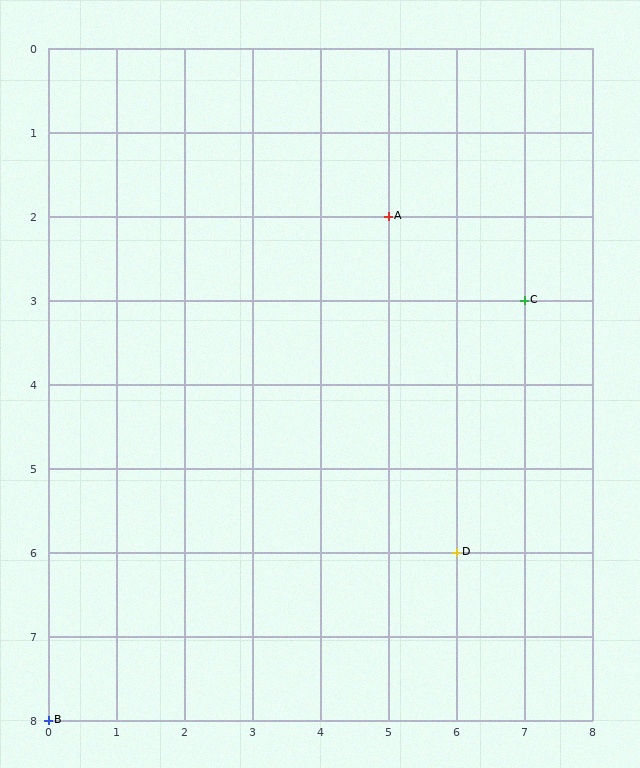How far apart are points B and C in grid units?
Points B and C are 7 columns and 5 rows apart (about 8.6 grid units diagonally).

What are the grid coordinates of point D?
Point D is at grid coordinates (6, 6).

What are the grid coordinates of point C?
Point C is at grid coordinates (7, 3).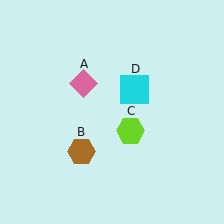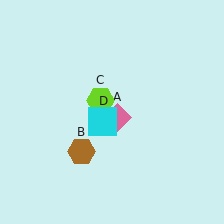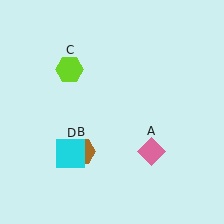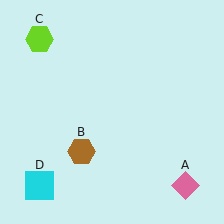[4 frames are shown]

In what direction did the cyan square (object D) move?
The cyan square (object D) moved down and to the left.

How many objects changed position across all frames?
3 objects changed position: pink diamond (object A), lime hexagon (object C), cyan square (object D).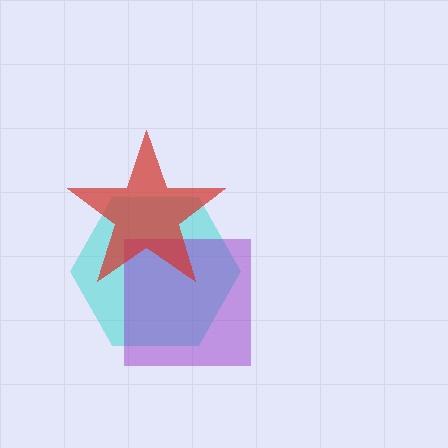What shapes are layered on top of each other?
The layered shapes are: a cyan hexagon, a purple square, a red star.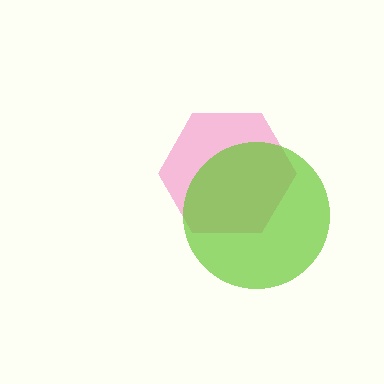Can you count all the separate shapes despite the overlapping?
Yes, there are 2 separate shapes.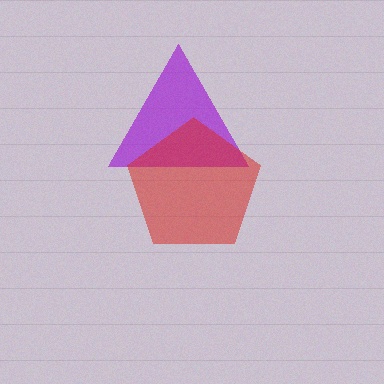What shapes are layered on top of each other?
The layered shapes are: a purple triangle, a red pentagon.